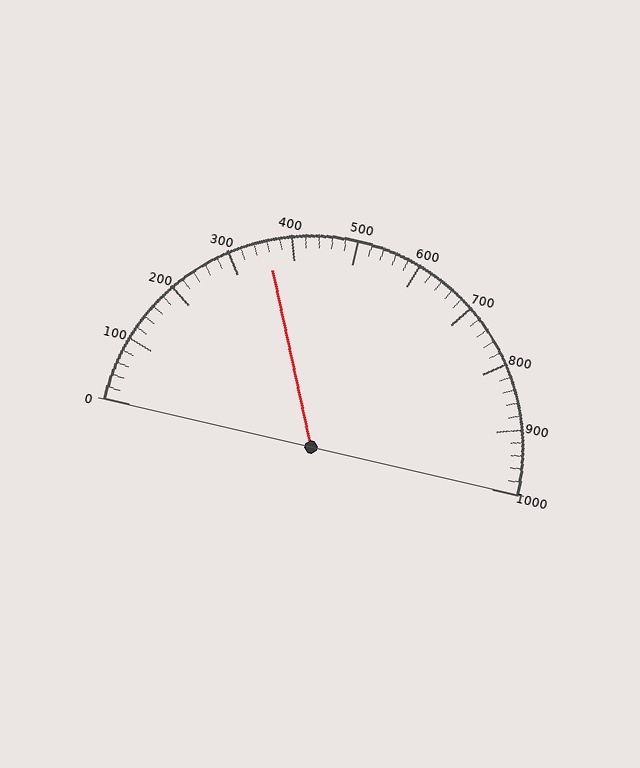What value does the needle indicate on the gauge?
The needle indicates approximately 360.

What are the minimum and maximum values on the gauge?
The gauge ranges from 0 to 1000.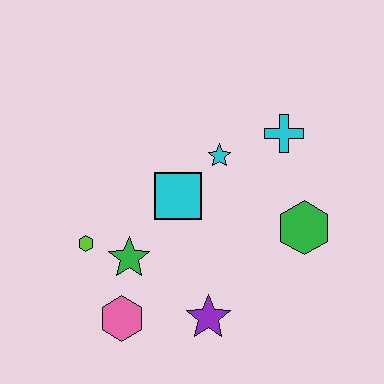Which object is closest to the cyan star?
The cyan square is closest to the cyan star.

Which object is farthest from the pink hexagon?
The cyan cross is farthest from the pink hexagon.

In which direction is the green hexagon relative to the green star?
The green hexagon is to the right of the green star.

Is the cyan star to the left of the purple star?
No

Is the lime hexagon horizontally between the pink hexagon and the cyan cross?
No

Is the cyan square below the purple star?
No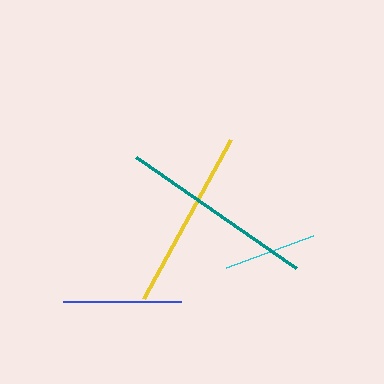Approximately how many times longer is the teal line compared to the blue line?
The teal line is approximately 1.6 times the length of the blue line.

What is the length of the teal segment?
The teal segment is approximately 194 pixels long.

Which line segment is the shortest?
The cyan line is the shortest at approximately 93 pixels.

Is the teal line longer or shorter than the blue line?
The teal line is longer than the blue line.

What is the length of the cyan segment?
The cyan segment is approximately 93 pixels long.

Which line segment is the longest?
The teal line is the longest at approximately 194 pixels.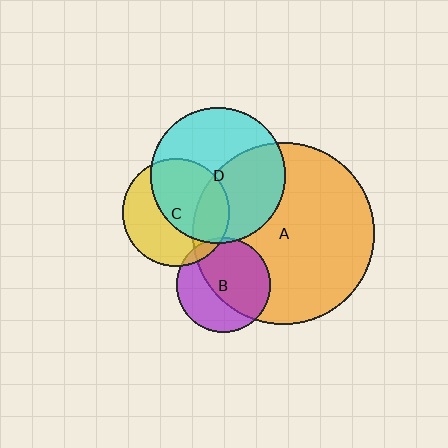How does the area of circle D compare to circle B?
Approximately 2.0 times.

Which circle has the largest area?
Circle A (orange).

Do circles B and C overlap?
Yes.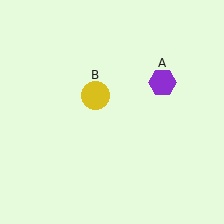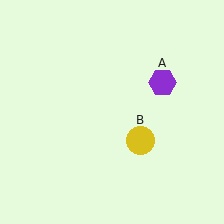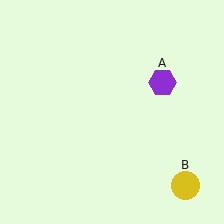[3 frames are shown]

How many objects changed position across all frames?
1 object changed position: yellow circle (object B).